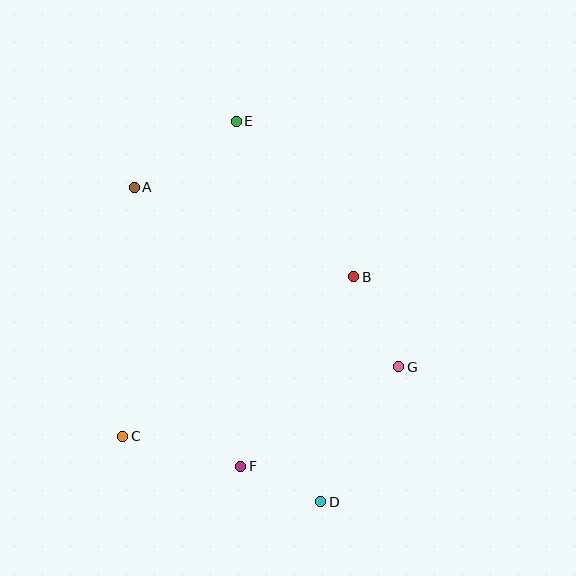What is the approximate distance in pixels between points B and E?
The distance between B and E is approximately 195 pixels.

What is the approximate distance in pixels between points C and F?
The distance between C and F is approximately 122 pixels.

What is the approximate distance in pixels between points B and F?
The distance between B and F is approximately 221 pixels.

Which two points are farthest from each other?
Points D and E are farthest from each other.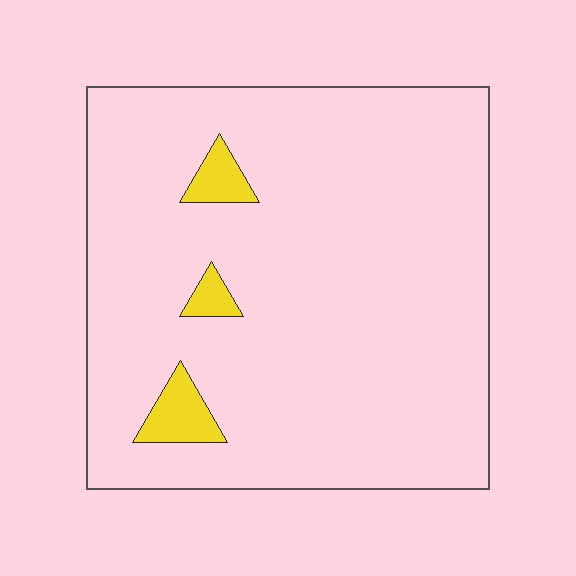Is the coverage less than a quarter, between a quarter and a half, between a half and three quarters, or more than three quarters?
Less than a quarter.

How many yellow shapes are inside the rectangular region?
3.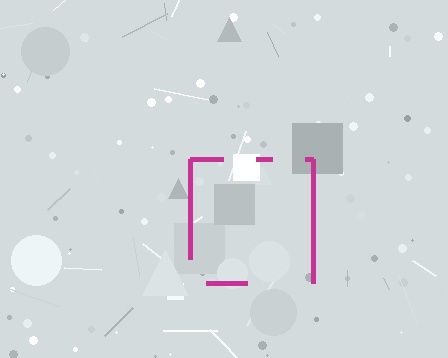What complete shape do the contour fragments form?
The contour fragments form a square.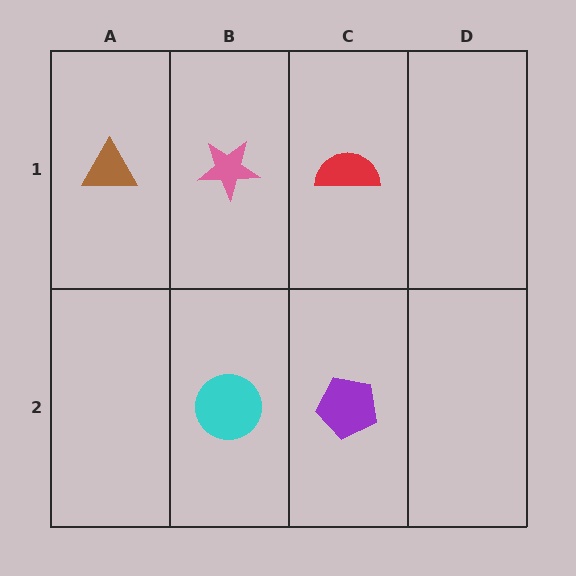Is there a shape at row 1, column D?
No, that cell is empty.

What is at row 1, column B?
A pink star.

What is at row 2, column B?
A cyan circle.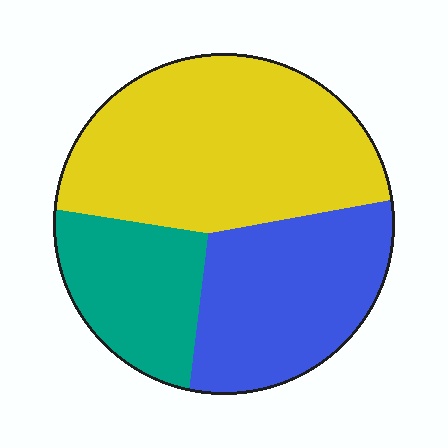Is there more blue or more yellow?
Yellow.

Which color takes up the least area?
Teal, at roughly 20%.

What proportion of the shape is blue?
Blue covers roughly 30% of the shape.